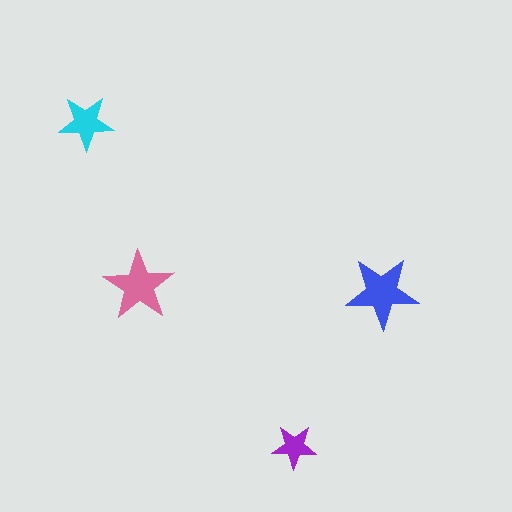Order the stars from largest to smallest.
the blue one, the pink one, the cyan one, the purple one.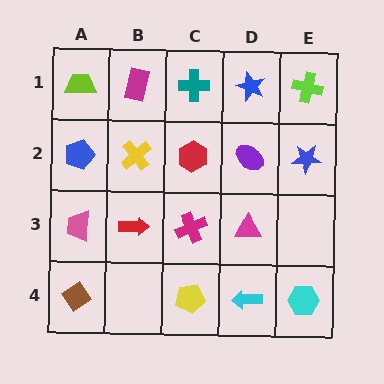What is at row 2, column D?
A purple ellipse.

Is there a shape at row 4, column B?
No, that cell is empty.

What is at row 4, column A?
A brown diamond.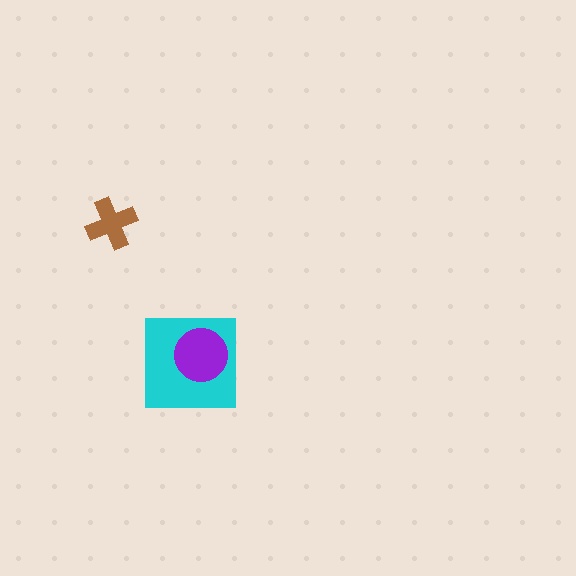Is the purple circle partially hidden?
No, no other shape covers it.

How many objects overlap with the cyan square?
1 object overlaps with the cyan square.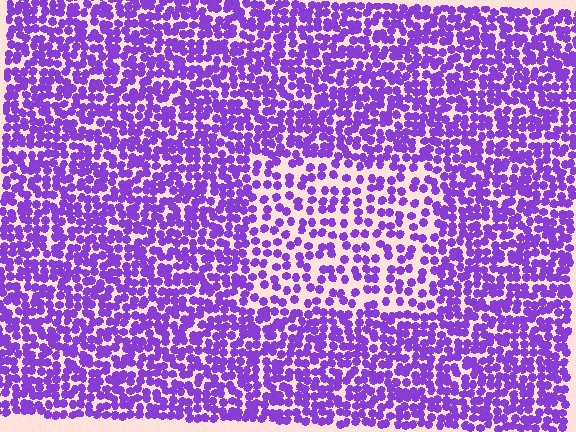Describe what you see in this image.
The image contains small purple elements arranged at two different densities. A rectangle-shaped region is visible where the elements are less densely packed than the surrounding area.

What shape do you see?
I see a rectangle.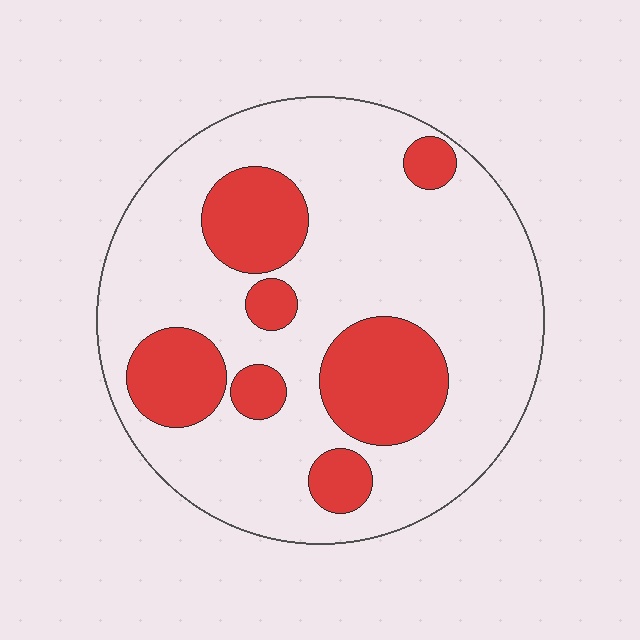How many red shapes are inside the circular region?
7.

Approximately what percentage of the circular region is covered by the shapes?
Approximately 25%.